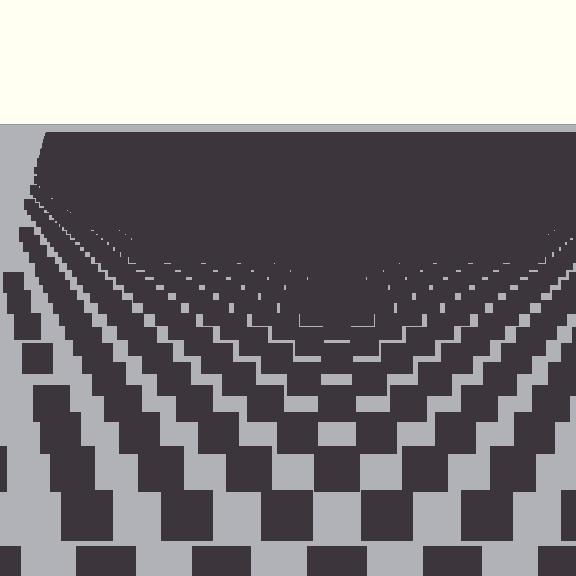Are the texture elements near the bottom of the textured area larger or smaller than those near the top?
Larger. Near the bottom, elements are closer to the viewer and appear at a bigger on-screen size.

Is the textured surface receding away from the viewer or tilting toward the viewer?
The surface is receding away from the viewer. Texture elements get smaller and denser toward the top.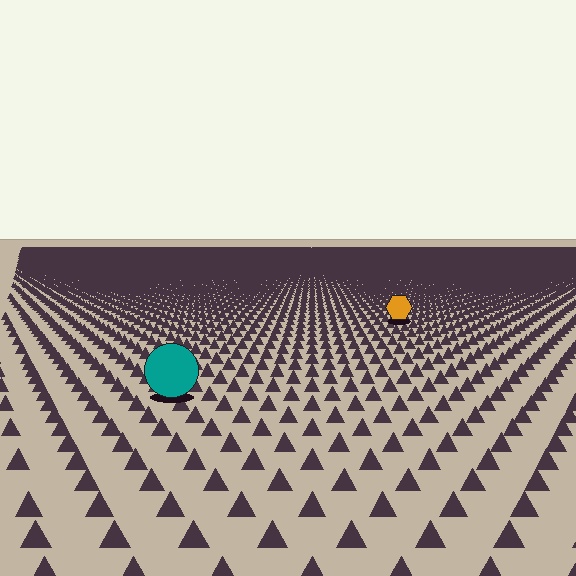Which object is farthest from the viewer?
The orange hexagon is farthest from the viewer. It appears smaller and the ground texture around it is denser.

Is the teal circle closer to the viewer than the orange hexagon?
Yes. The teal circle is closer — you can tell from the texture gradient: the ground texture is coarser near it.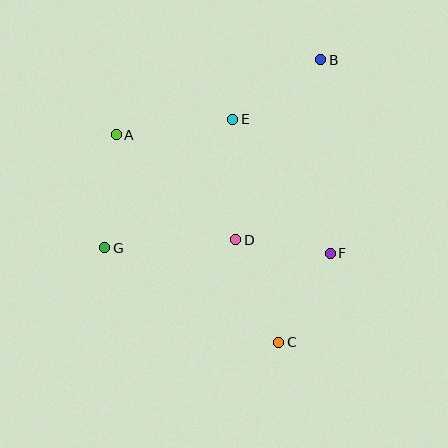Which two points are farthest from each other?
Points B and G are farthest from each other.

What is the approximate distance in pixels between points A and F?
The distance between A and F is approximately 245 pixels.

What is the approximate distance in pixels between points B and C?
The distance between B and C is approximately 286 pixels.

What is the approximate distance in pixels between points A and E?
The distance between A and E is approximately 118 pixels.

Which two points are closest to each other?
Points D and F are closest to each other.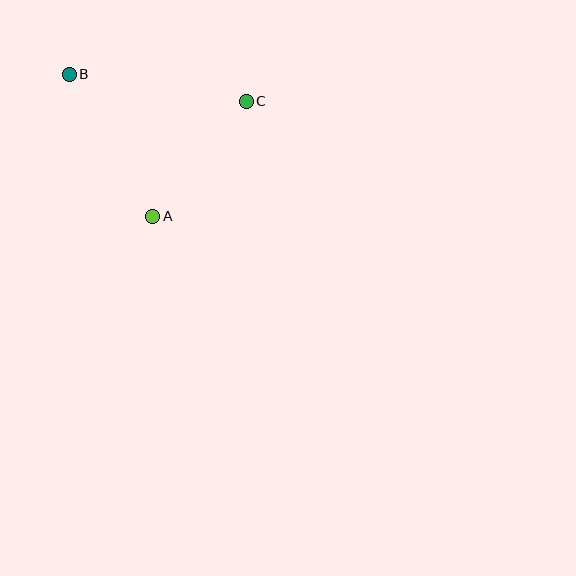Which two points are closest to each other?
Points A and C are closest to each other.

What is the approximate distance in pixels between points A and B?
The distance between A and B is approximately 165 pixels.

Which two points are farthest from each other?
Points B and C are farthest from each other.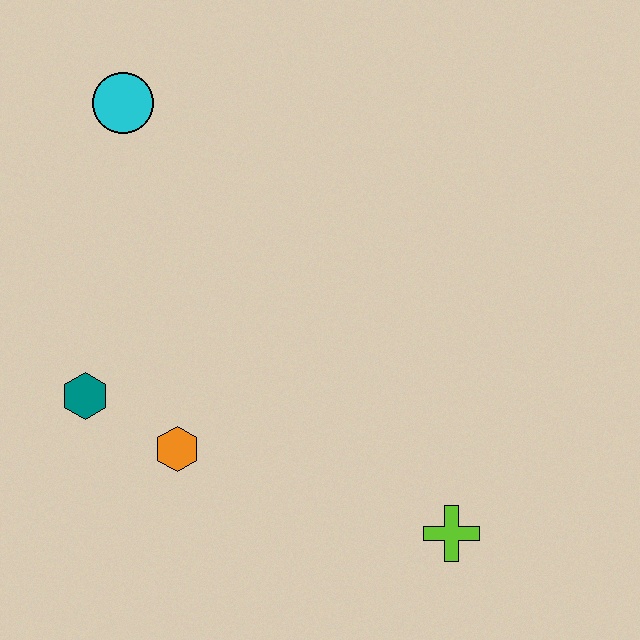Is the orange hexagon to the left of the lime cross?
Yes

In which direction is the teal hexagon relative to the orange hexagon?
The teal hexagon is to the left of the orange hexagon.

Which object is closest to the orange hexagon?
The teal hexagon is closest to the orange hexagon.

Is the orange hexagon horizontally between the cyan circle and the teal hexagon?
No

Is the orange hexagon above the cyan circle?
No